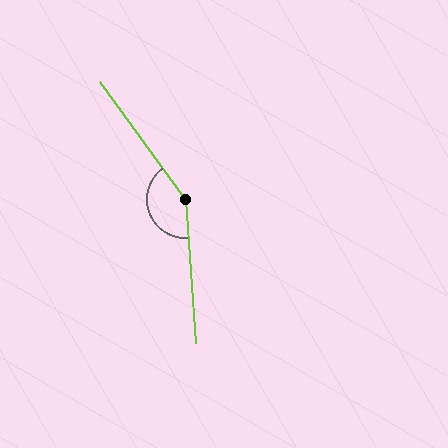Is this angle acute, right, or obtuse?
It is obtuse.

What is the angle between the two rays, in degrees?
Approximately 148 degrees.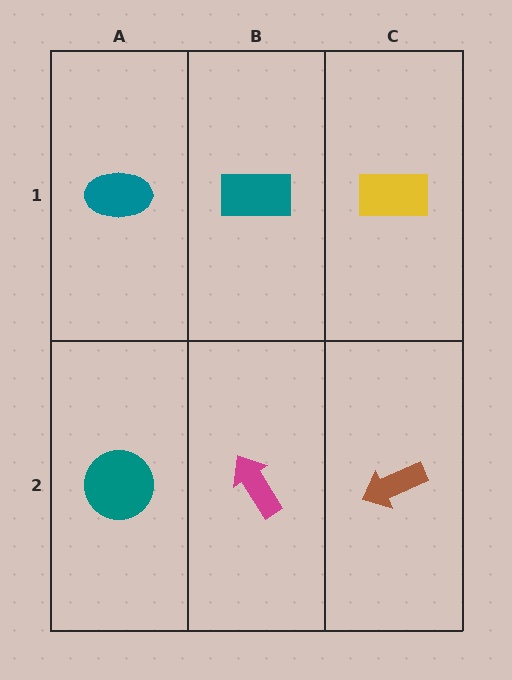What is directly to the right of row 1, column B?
A yellow rectangle.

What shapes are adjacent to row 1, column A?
A teal circle (row 2, column A), a teal rectangle (row 1, column B).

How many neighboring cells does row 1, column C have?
2.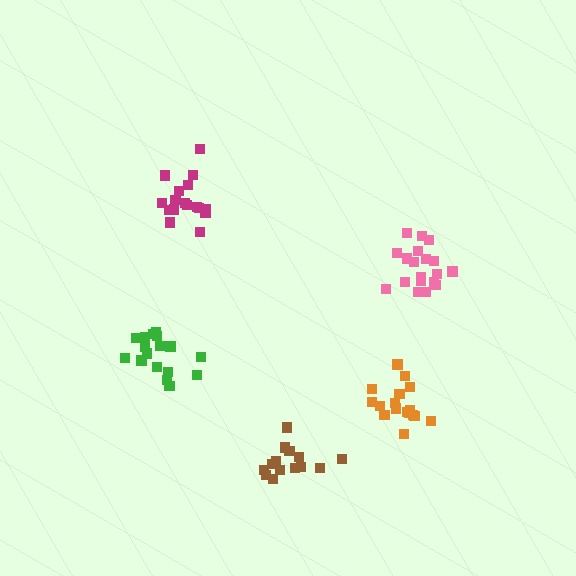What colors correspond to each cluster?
The clusters are colored: pink, orange, magenta, green, brown.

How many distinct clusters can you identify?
There are 5 distinct clusters.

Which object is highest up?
The magenta cluster is topmost.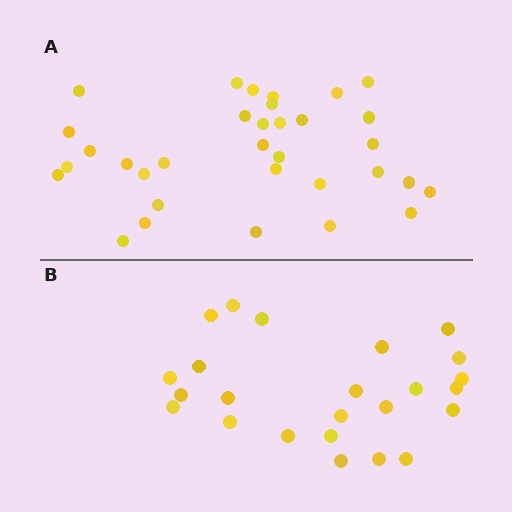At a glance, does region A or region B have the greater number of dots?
Region A (the top region) has more dots.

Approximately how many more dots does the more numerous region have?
Region A has roughly 8 or so more dots than region B.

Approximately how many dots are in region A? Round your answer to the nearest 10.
About 30 dots. (The exact count is 33, which rounds to 30.)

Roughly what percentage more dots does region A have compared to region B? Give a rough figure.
About 40% more.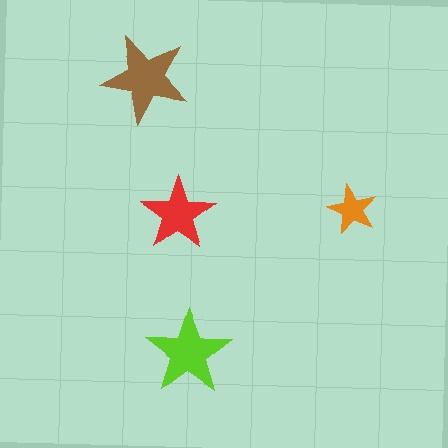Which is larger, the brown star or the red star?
The brown one.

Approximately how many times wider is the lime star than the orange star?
About 1.5 times wider.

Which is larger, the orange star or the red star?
The red one.